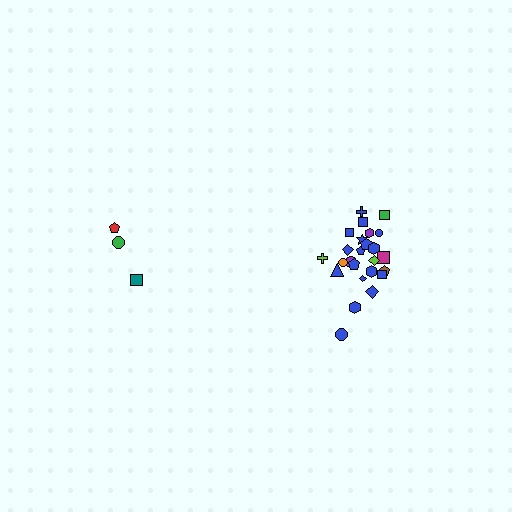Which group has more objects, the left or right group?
The right group.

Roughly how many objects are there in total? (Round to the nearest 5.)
Roughly 30 objects in total.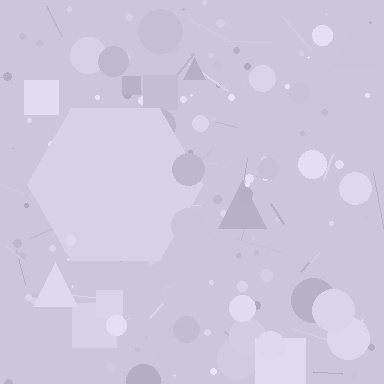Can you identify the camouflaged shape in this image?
The camouflaged shape is a hexagon.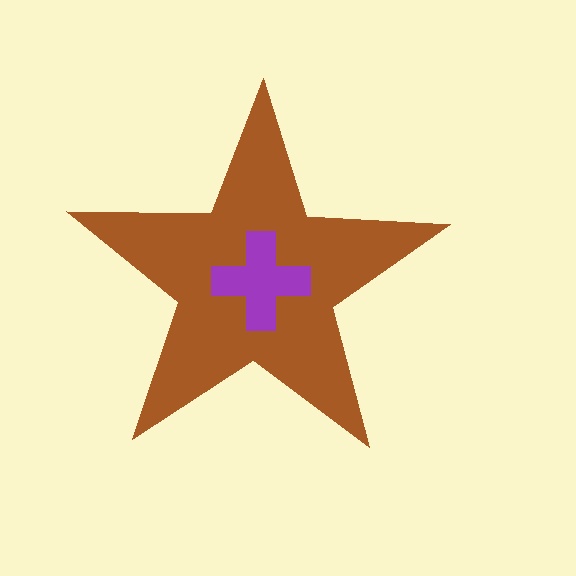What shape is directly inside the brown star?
The purple cross.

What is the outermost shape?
The brown star.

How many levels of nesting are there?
2.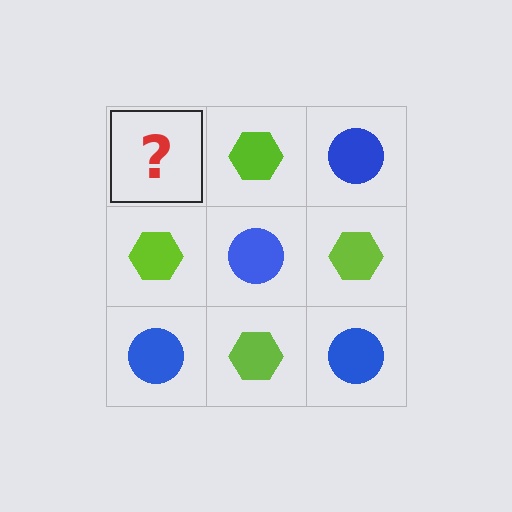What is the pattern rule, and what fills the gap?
The rule is that it alternates blue circle and lime hexagon in a checkerboard pattern. The gap should be filled with a blue circle.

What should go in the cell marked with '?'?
The missing cell should contain a blue circle.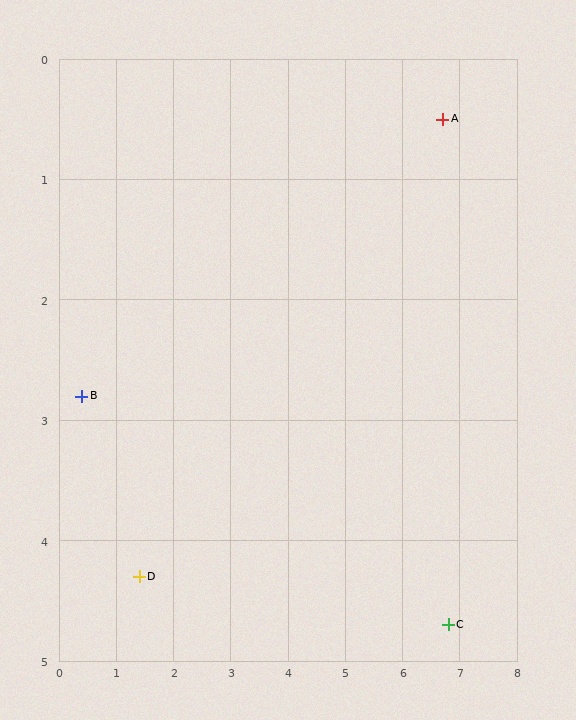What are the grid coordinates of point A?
Point A is at approximately (6.7, 0.5).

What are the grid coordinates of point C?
Point C is at approximately (6.8, 4.7).